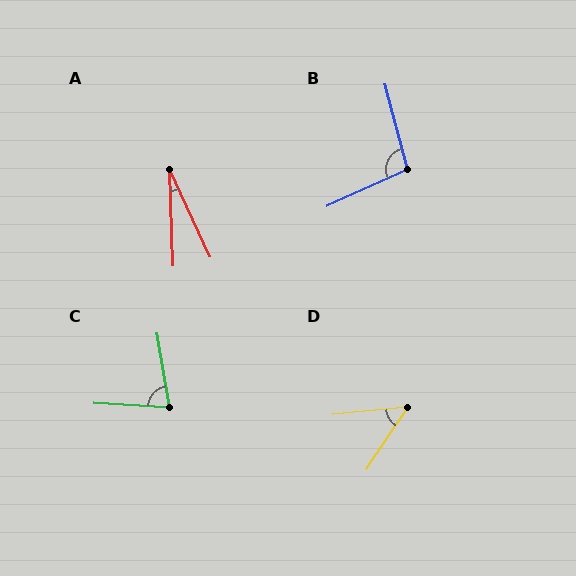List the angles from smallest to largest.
A (23°), D (51°), C (77°), B (99°).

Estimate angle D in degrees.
Approximately 51 degrees.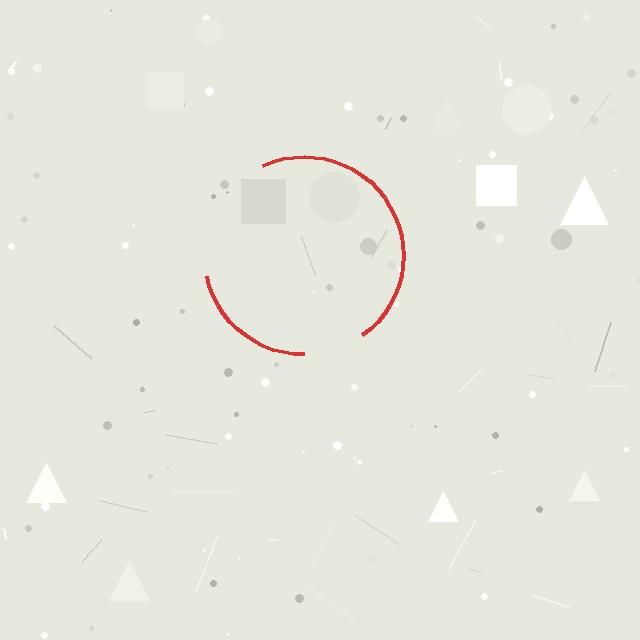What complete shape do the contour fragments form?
The contour fragments form a circle.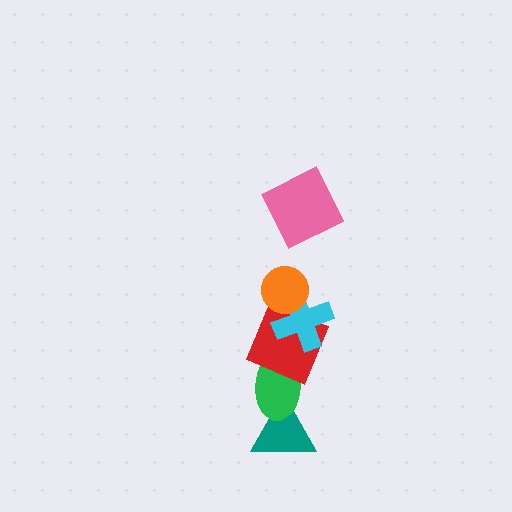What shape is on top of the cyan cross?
The orange circle is on top of the cyan cross.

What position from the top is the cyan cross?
The cyan cross is 3rd from the top.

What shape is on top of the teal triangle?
The green ellipse is on top of the teal triangle.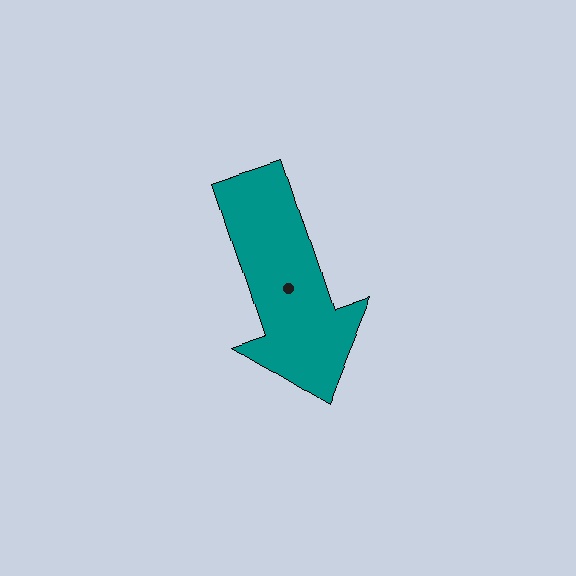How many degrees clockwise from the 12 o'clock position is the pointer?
Approximately 162 degrees.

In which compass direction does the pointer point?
South.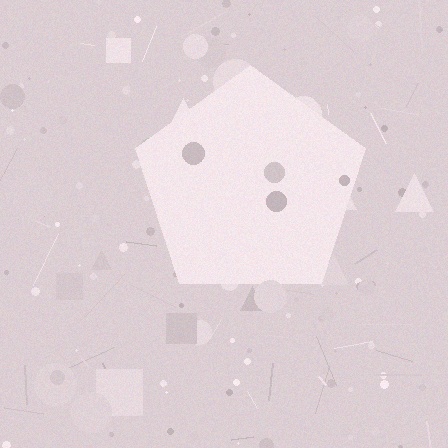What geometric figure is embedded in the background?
A pentagon is embedded in the background.